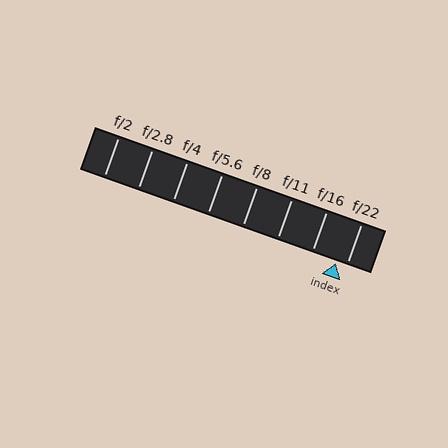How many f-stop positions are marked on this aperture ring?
There are 8 f-stop positions marked.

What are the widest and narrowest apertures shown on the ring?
The widest aperture shown is f/2 and the narrowest is f/22.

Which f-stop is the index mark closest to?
The index mark is closest to f/22.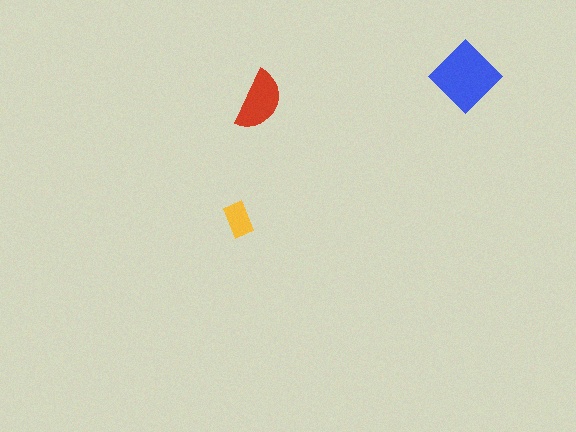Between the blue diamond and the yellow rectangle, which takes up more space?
The blue diamond.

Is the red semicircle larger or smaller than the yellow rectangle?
Larger.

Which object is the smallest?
The yellow rectangle.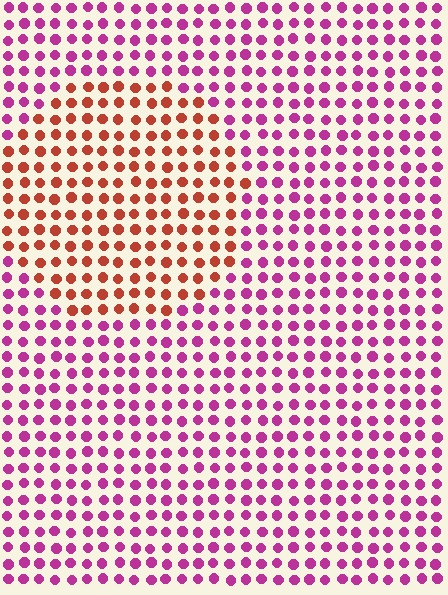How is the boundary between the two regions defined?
The boundary is defined purely by a slight shift in hue (about 52 degrees). Spacing, size, and orientation are identical on both sides.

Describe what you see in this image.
The image is filled with small magenta elements in a uniform arrangement. A circle-shaped region is visible where the elements are tinted to a slightly different hue, forming a subtle color boundary.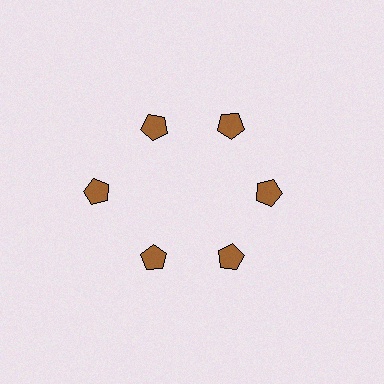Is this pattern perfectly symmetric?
No. The 6 brown pentagons are arranged in a ring, but one element near the 9 o'clock position is pushed outward from the center, breaking the 6-fold rotational symmetry.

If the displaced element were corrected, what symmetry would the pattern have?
It would have 6-fold rotational symmetry — the pattern would map onto itself every 60 degrees.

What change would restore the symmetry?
The symmetry would be restored by moving it inward, back onto the ring so that all 6 pentagons sit at equal angles and equal distance from the center.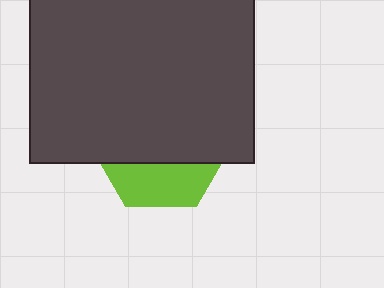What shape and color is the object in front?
The object in front is a dark gray rectangle.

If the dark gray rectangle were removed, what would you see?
You would see the complete lime hexagon.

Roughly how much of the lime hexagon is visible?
A small part of it is visible (roughly 31%).